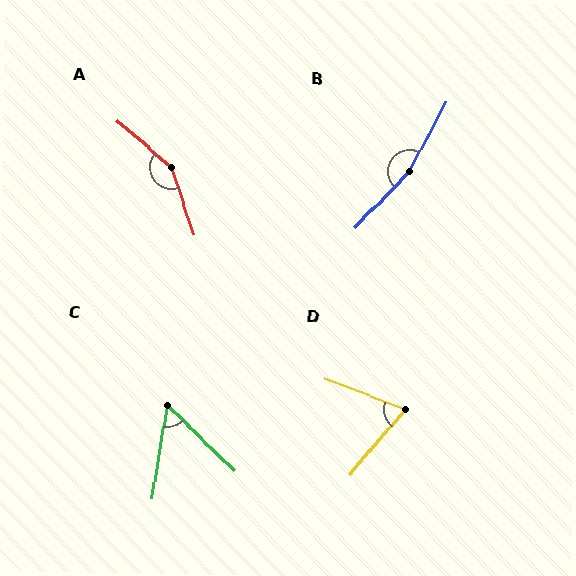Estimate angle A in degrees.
Approximately 148 degrees.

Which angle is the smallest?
C, at approximately 55 degrees.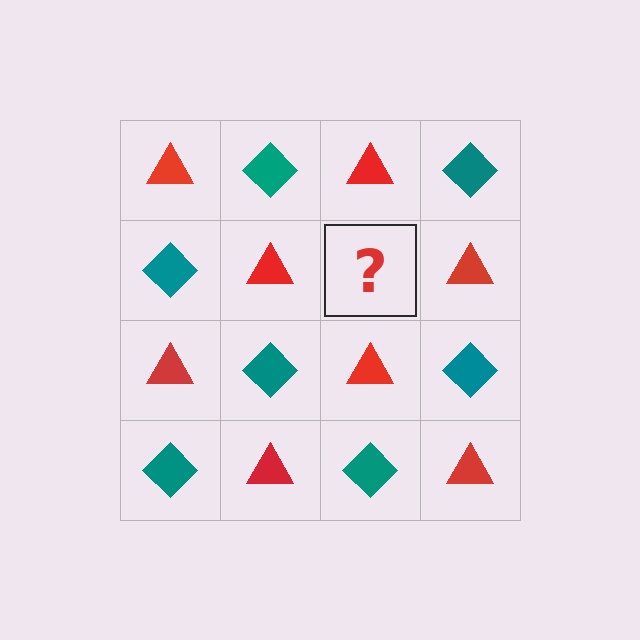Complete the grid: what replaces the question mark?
The question mark should be replaced with a teal diamond.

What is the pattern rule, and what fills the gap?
The rule is that it alternates red triangle and teal diamond in a checkerboard pattern. The gap should be filled with a teal diamond.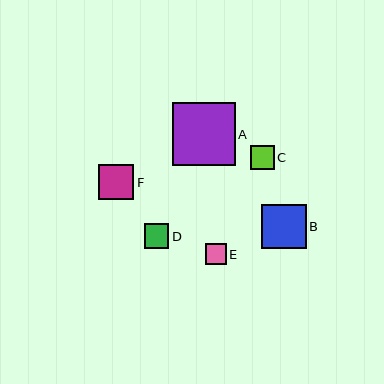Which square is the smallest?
Square E is the smallest with a size of approximately 21 pixels.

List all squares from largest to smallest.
From largest to smallest: A, B, F, D, C, E.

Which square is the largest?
Square A is the largest with a size of approximately 62 pixels.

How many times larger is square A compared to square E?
Square A is approximately 3.0 times the size of square E.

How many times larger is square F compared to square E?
Square F is approximately 1.7 times the size of square E.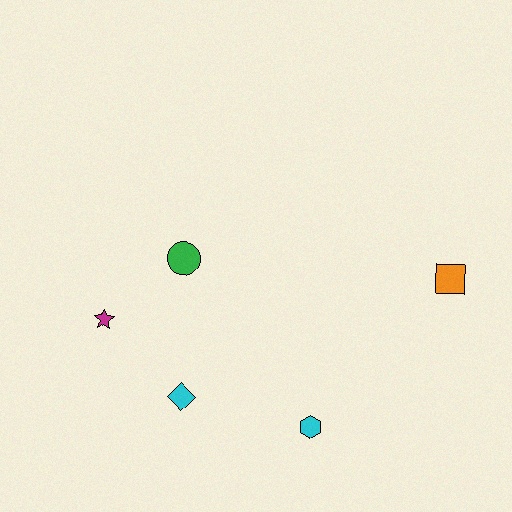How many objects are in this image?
There are 5 objects.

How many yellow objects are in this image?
There are no yellow objects.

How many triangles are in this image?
There are no triangles.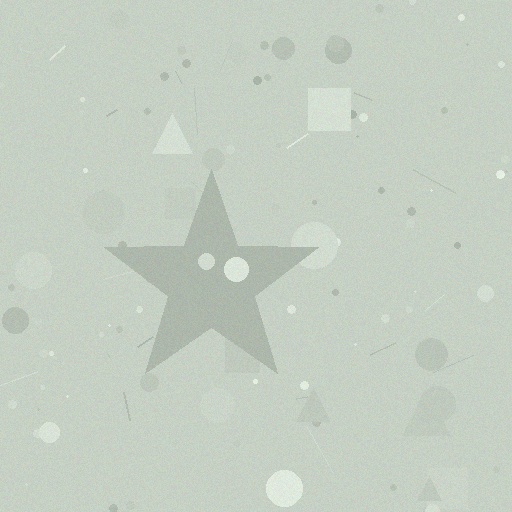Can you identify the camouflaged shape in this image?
The camouflaged shape is a star.